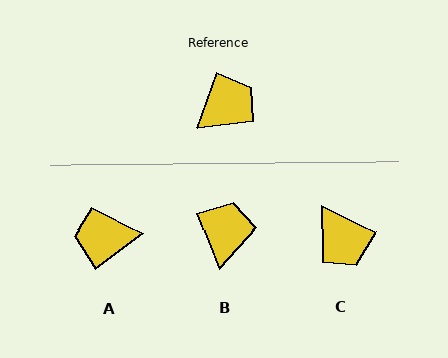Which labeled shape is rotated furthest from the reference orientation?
A, about 146 degrees away.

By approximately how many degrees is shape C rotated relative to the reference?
Approximately 98 degrees clockwise.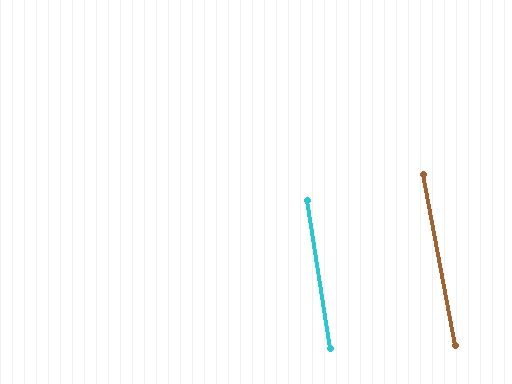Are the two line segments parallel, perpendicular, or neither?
Parallel — their directions differ by only 1.8°.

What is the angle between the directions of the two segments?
Approximately 2 degrees.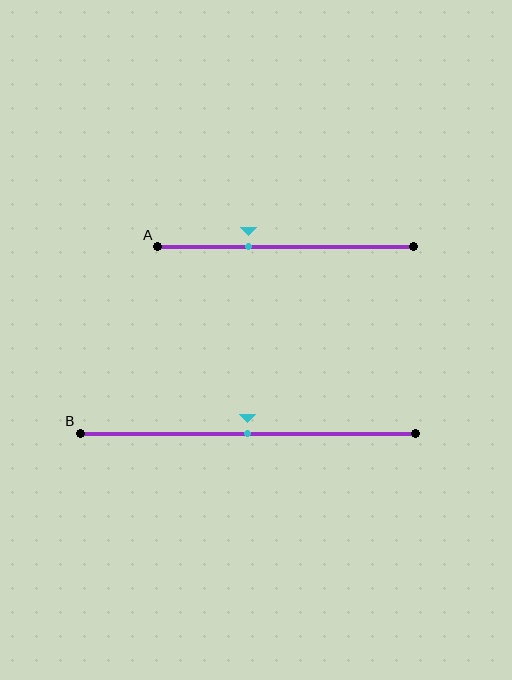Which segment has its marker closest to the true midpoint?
Segment B has its marker closest to the true midpoint.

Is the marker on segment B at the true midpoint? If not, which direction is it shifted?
Yes, the marker on segment B is at the true midpoint.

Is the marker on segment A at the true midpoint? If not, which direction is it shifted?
No, the marker on segment A is shifted to the left by about 14% of the segment length.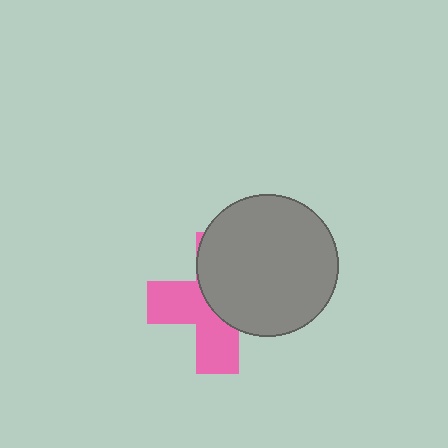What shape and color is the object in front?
The object in front is a gray circle.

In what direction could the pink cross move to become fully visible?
The pink cross could move toward the lower-left. That would shift it out from behind the gray circle entirely.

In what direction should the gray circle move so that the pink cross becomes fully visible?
The gray circle should move toward the upper-right. That is the shortest direction to clear the overlap and leave the pink cross fully visible.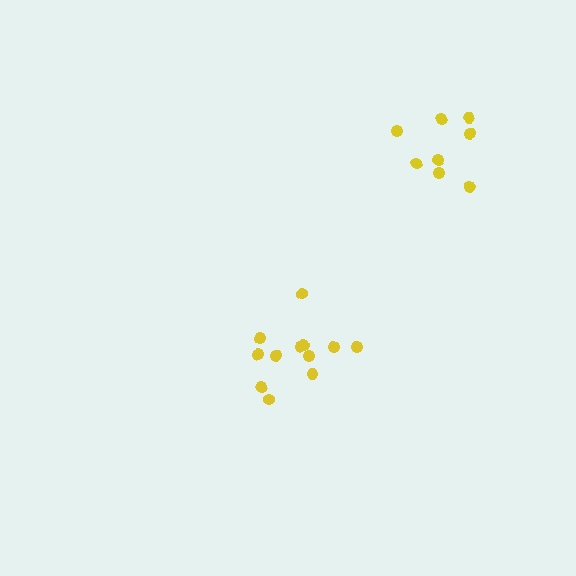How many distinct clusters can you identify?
There are 2 distinct clusters.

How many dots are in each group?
Group 1: 8 dots, Group 2: 12 dots (20 total).